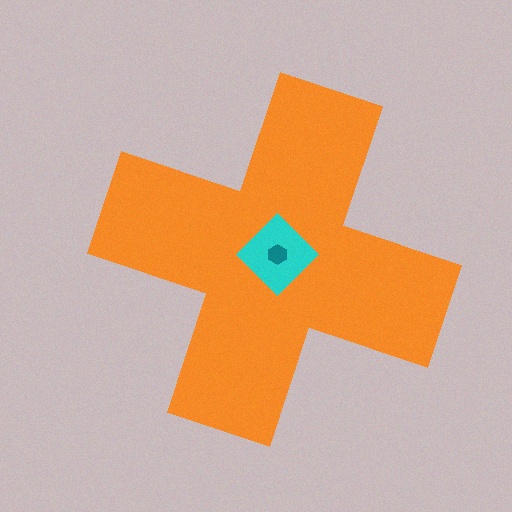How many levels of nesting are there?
3.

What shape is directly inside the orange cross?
The cyan diamond.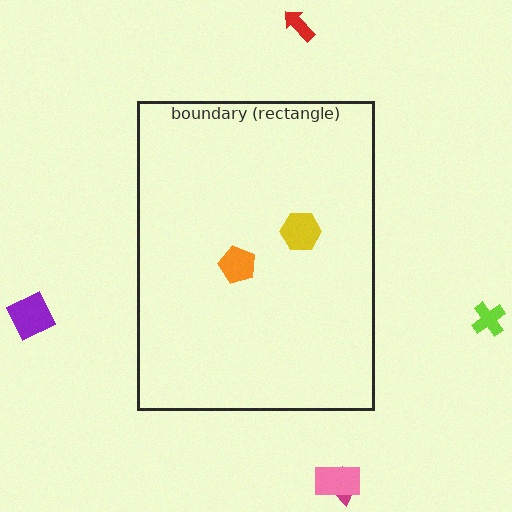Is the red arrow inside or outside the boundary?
Outside.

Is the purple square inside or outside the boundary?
Outside.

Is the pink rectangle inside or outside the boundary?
Outside.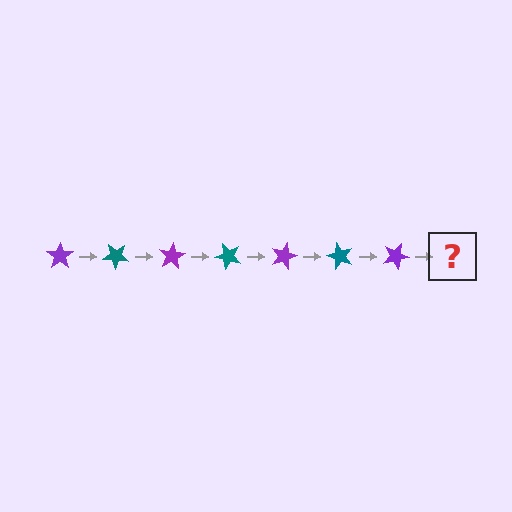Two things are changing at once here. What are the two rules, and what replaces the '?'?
The two rules are that it rotates 40 degrees each step and the color cycles through purple and teal. The '?' should be a teal star, rotated 280 degrees from the start.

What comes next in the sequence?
The next element should be a teal star, rotated 280 degrees from the start.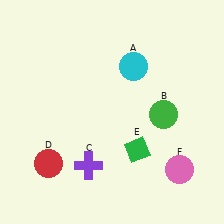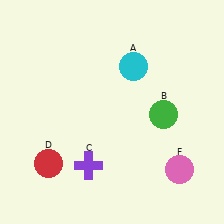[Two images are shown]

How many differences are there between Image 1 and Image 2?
There is 1 difference between the two images.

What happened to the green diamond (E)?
The green diamond (E) was removed in Image 2. It was in the bottom-right area of Image 1.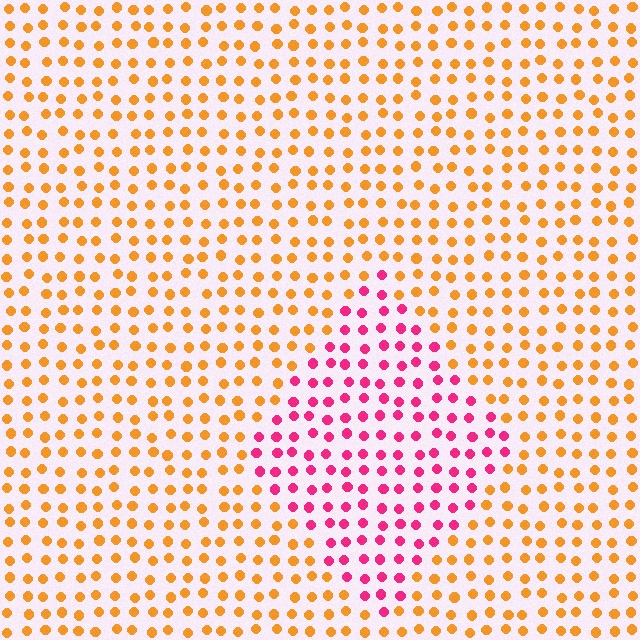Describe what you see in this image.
The image is filled with small orange elements in a uniform arrangement. A diamond-shaped region is visible where the elements are tinted to a slightly different hue, forming a subtle color boundary.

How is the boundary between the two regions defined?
The boundary is defined purely by a slight shift in hue (about 61 degrees). Spacing, size, and orientation are identical on both sides.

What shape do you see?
I see a diamond.